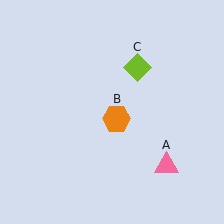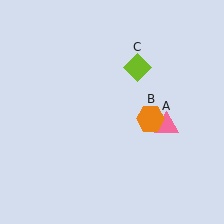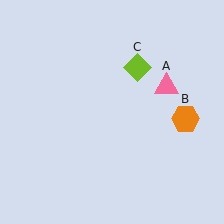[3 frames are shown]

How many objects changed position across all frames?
2 objects changed position: pink triangle (object A), orange hexagon (object B).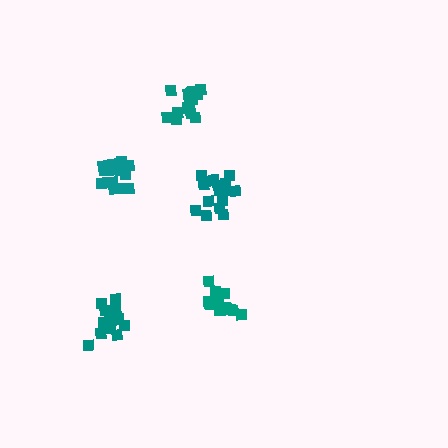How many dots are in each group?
Group 1: 18 dots, Group 2: 15 dots, Group 3: 16 dots, Group 4: 17 dots, Group 5: 15 dots (81 total).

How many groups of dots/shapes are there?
There are 5 groups.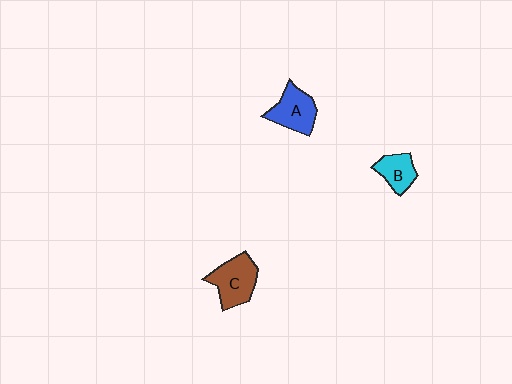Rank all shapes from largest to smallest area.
From largest to smallest: C (brown), A (blue), B (cyan).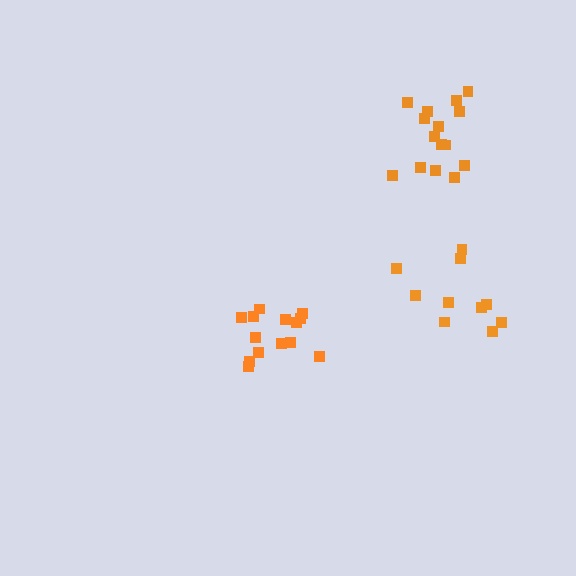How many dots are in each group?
Group 1: 15 dots, Group 2: 15 dots, Group 3: 10 dots (40 total).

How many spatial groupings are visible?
There are 3 spatial groupings.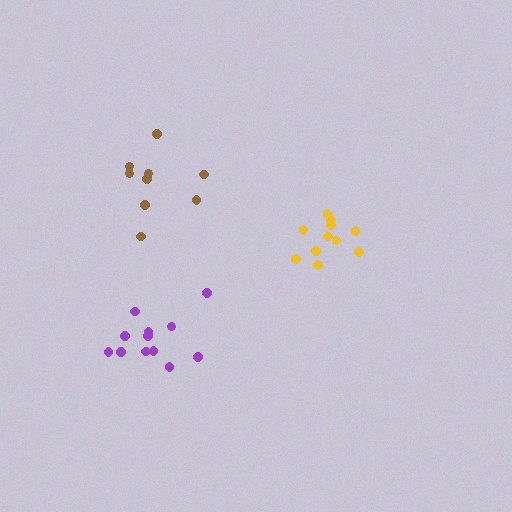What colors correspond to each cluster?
The clusters are colored: yellow, brown, purple.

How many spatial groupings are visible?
There are 3 spatial groupings.